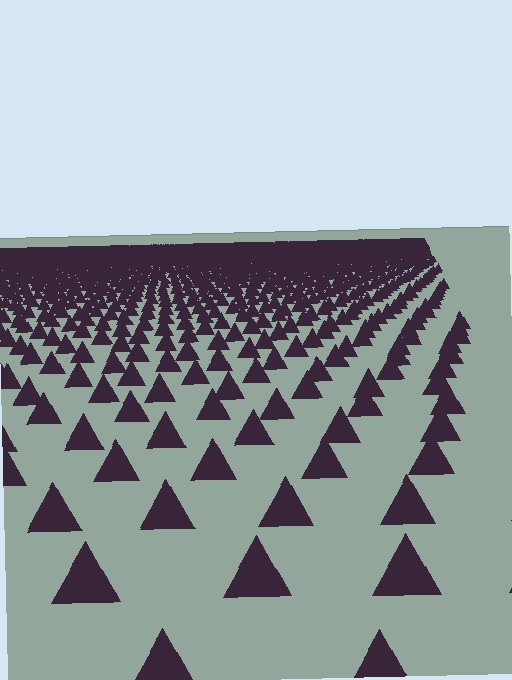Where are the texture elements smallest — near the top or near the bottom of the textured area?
Near the top.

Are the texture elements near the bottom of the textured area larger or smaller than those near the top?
Larger. Near the bottom, elements are closer to the viewer and appear at a bigger on-screen size.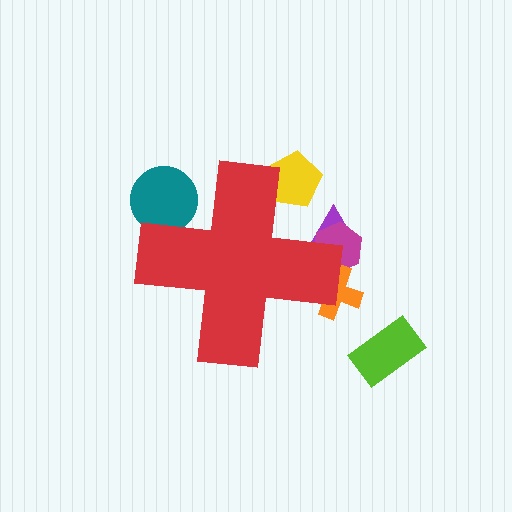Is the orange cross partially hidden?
Yes, the orange cross is partially hidden behind the red cross.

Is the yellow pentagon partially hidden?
Yes, the yellow pentagon is partially hidden behind the red cross.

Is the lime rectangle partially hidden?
No, the lime rectangle is fully visible.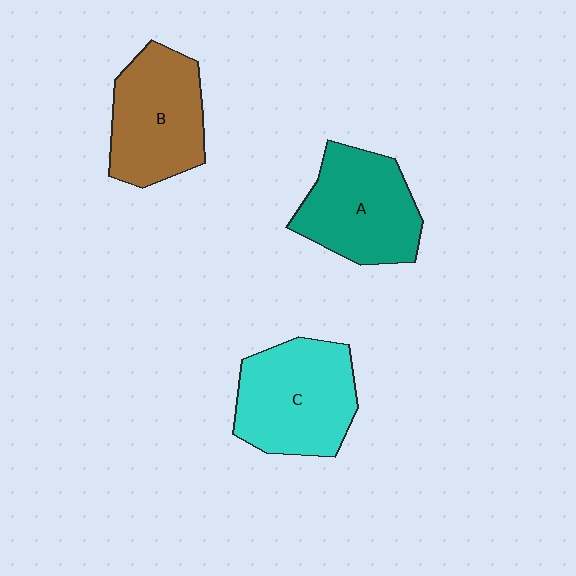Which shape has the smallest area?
Shape B (brown).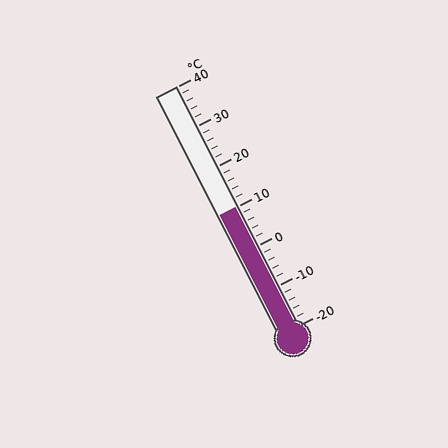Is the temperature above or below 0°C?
The temperature is above 0°C.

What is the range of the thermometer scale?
The thermometer scale ranges from -20°C to 40°C.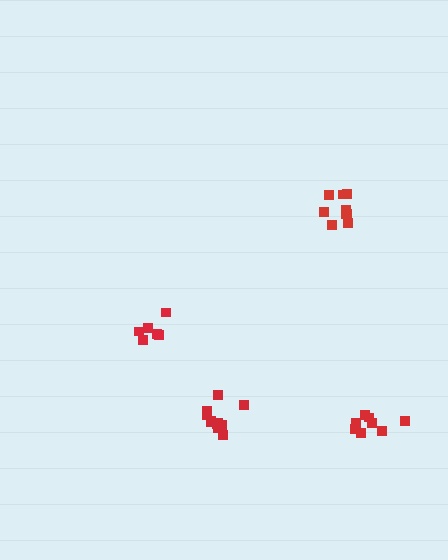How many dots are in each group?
Group 1: 8 dots, Group 2: 11 dots, Group 3: 9 dots, Group 4: 6 dots (34 total).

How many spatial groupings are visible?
There are 4 spatial groupings.